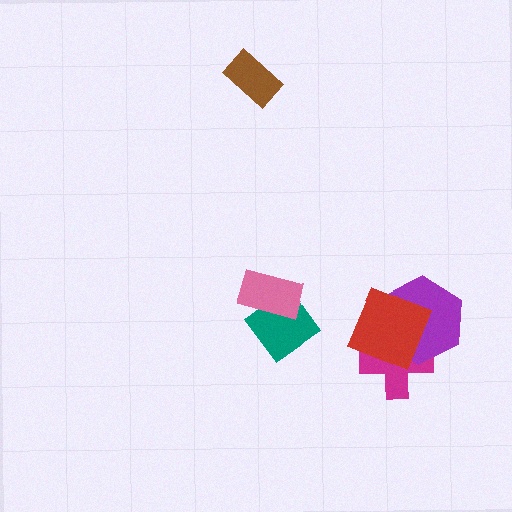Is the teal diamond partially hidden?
Yes, it is partially covered by another shape.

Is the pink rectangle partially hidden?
No, no other shape covers it.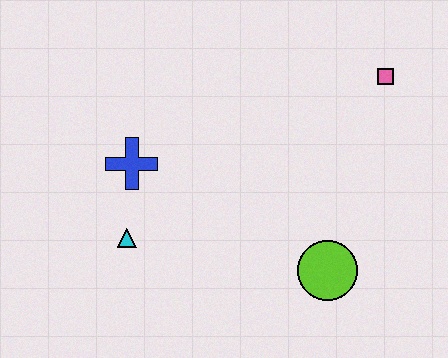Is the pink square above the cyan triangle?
Yes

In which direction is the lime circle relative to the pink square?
The lime circle is below the pink square.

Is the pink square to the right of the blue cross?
Yes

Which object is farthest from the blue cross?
The pink square is farthest from the blue cross.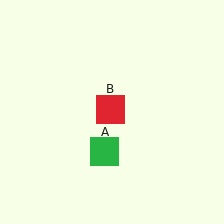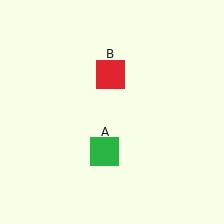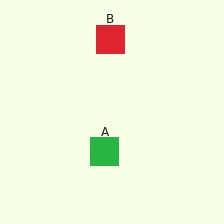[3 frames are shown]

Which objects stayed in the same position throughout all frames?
Green square (object A) remained stationary.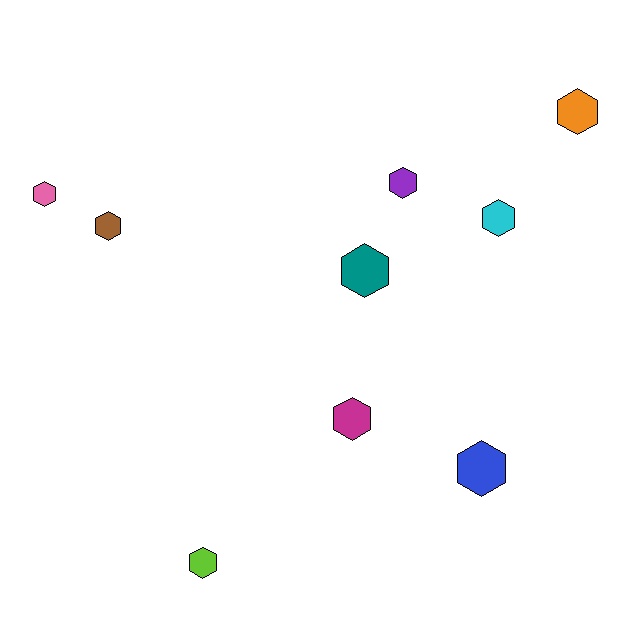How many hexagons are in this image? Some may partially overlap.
There are 9 hexagons.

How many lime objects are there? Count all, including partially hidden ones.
There is 1 lime object.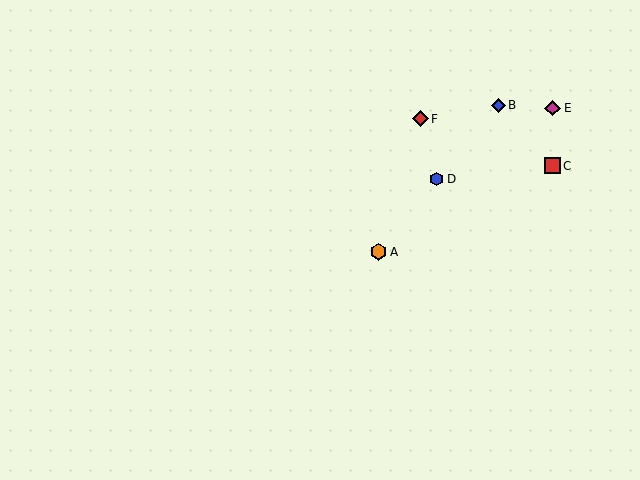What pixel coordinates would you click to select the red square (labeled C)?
Click at (552, 166) to select the red square C.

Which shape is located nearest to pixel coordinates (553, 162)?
The red square (labeled C) at (552, 166) is nearest to that location.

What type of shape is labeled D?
Shape D is a blue hexagon.